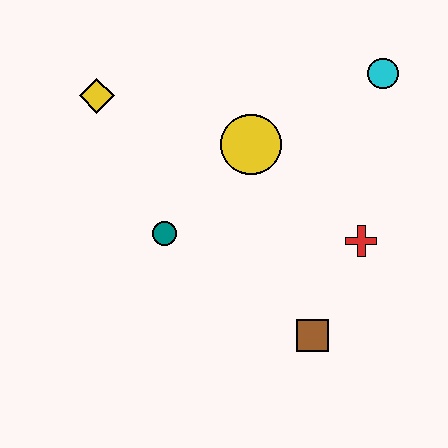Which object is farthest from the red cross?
The yellow diamond is farthest from the red cross.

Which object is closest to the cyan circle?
The yellow circle is closest to the cyan circle.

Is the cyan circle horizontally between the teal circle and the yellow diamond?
No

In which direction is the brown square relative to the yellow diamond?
The brown square is below the yellow diamond.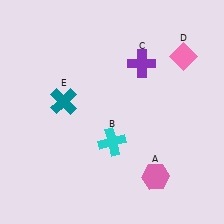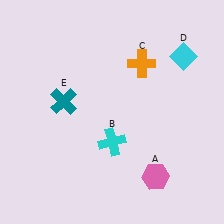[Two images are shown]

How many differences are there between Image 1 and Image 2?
There are 2 differences between the two images.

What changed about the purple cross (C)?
In Image 1, C is purple. In Image 2, it changed to orange.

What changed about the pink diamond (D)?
In Image 1, D is pink. In Image 2, it changed to cyan.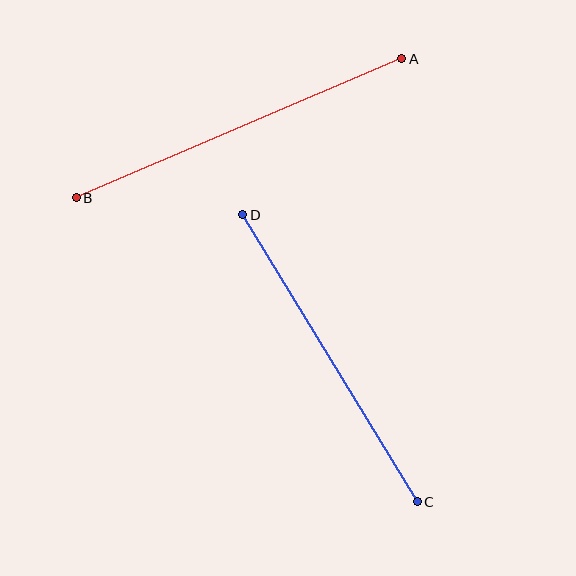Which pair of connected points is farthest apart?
Points A and B are farthest apart.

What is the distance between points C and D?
The distance is approximately 336 pixels.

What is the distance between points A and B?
The distance is approximately 354 pixels.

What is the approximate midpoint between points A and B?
The midpoint is at approximately (239, 128) pixels.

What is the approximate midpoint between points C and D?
The midpoint is at approximately (330, 358) pixels.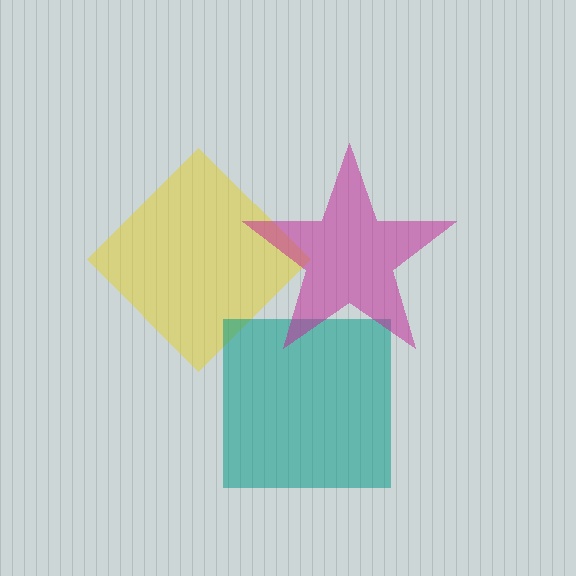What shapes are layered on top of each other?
The layered shapes are: a yellow diamond, a teal square, a magenta star.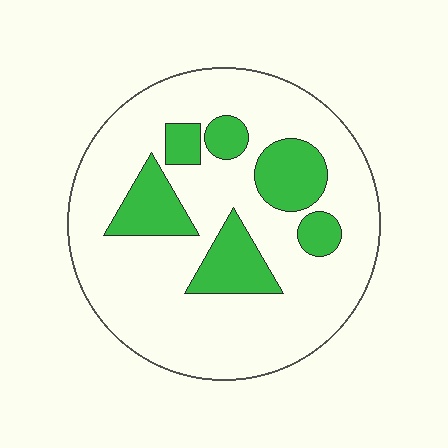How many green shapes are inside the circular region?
6.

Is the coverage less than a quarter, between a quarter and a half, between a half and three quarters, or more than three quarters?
Less than a quarter.